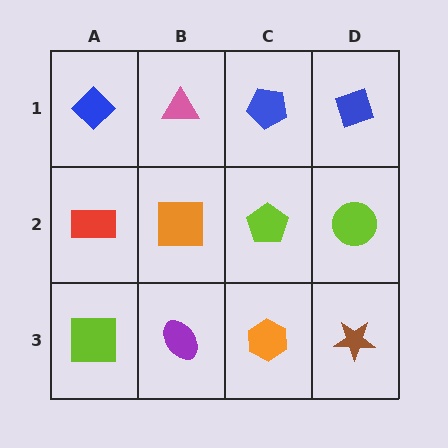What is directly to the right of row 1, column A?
A pink triangle.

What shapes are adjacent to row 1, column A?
A red rectangle (row 2, column A), a pink triangle (row 1, column B).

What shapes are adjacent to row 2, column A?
A blue diamond (row 1, column A), a lime square (row 3, column A), an orange square (row 2, column B).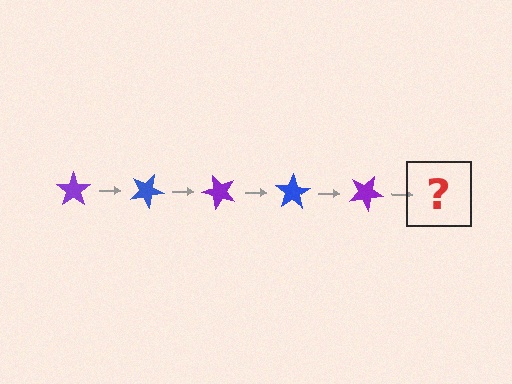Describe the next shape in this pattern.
It should be a blue star, rotated 125 degrees from the start.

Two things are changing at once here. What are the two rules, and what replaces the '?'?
The two rules are that it rotates 25 degrees each step and the color cycles through purple and blue. The '?' should be a blue star, rotated 125 degrees from the start.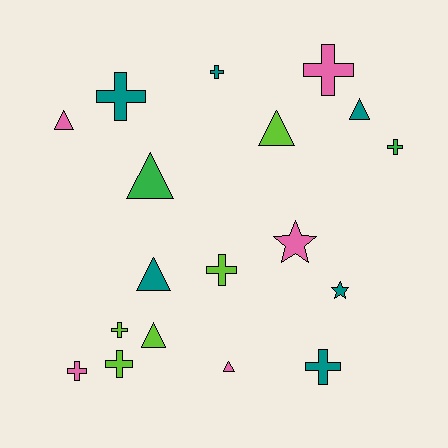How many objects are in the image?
There are 18 objects.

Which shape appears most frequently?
Cross, with 9 objects.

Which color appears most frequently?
Teal, with 6 objects.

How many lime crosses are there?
There are 3 lime crosses.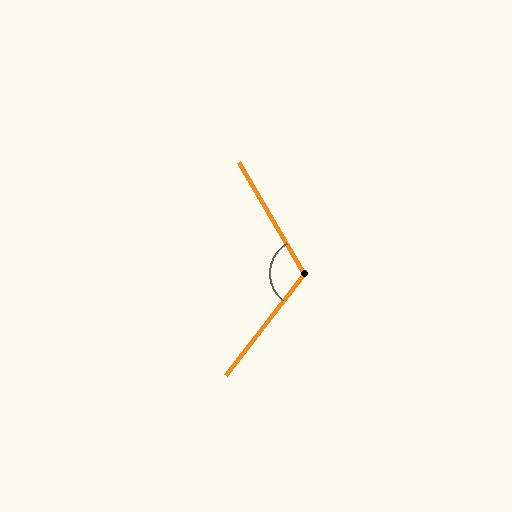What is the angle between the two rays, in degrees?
Approximately 112 degrees.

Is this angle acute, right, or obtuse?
It is obtuse.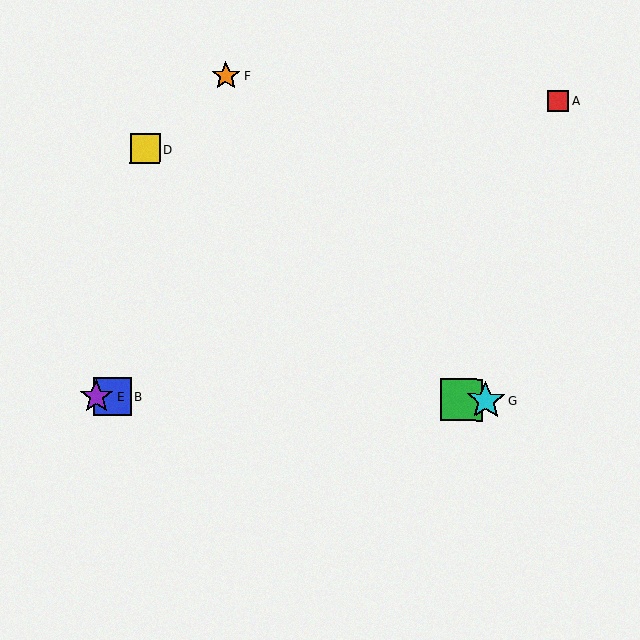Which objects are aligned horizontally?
Objects B, C, E, G are aligned horizontally.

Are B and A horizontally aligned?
No, B is at y≈397 and A is at y≈101.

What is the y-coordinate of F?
Object F is at y≈76.